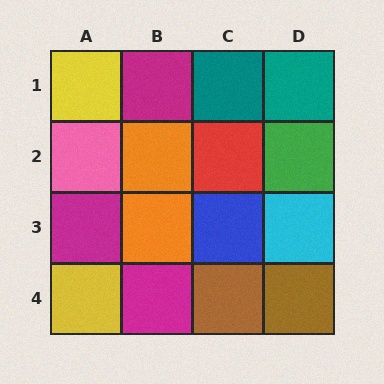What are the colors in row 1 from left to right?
Yellow, magenta, teal, teal.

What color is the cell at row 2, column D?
Green.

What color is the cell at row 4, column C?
Brown.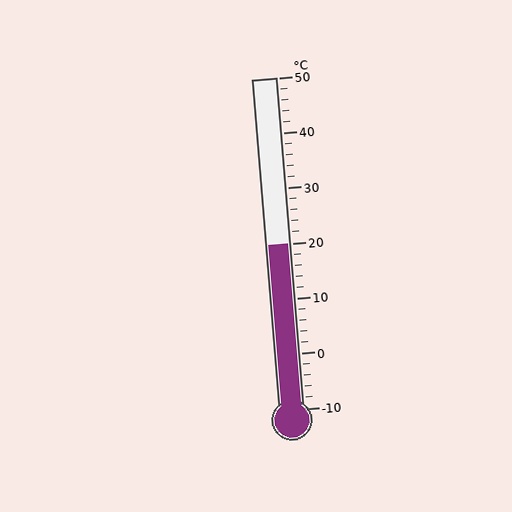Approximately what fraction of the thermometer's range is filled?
The thermometer is filled to approximately 50% of its range.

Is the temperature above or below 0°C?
The temperature is above 0°C.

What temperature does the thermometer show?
The thermometer shows approximately 20°C.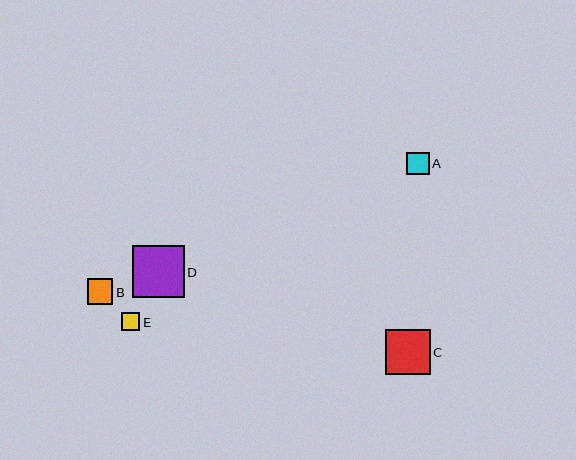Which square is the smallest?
Square E is the smallest with a size of approximately 18 pixels.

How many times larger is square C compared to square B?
Square C is approximately 1.8 times the size of square B.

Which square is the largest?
Square D is the largest with a size of approximately 52 pixels.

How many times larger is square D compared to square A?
Square D is approximately 2.3 times the size of square A.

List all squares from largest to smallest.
From largest to smallest: D, C, B, A, E.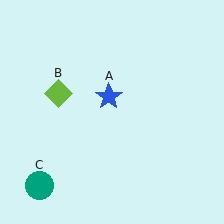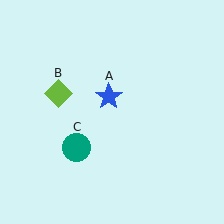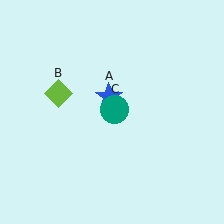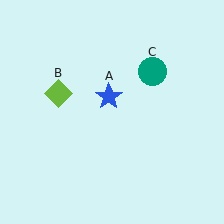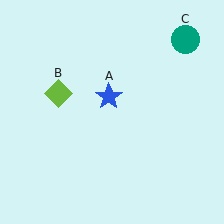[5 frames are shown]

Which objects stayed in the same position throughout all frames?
Blue star (object A) and lime diamond (object B) remained stationary.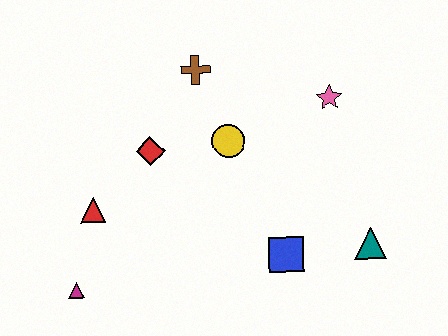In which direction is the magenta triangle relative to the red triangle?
The magenta triangle is below the red triangle.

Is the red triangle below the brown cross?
Yes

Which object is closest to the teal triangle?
The blue square is closest to the teal triangle.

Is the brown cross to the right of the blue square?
No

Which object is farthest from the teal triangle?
The magenta triangle is farthest from the teal triangle.